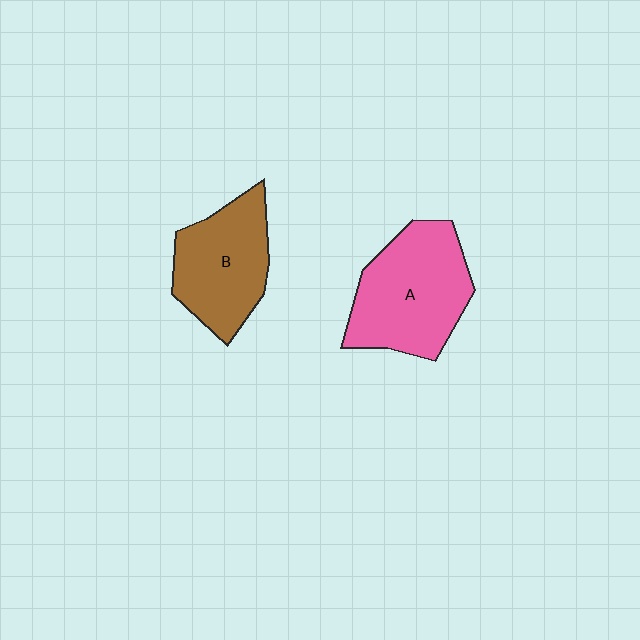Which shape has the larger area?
Shape A (pink).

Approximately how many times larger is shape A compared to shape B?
Approximately 1.2 times.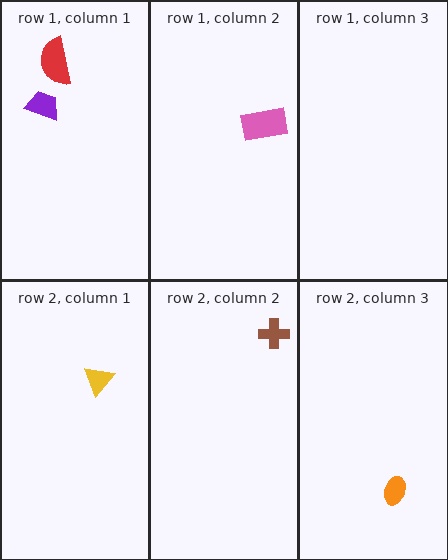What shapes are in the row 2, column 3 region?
The orange ellipse.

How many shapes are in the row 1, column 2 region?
1.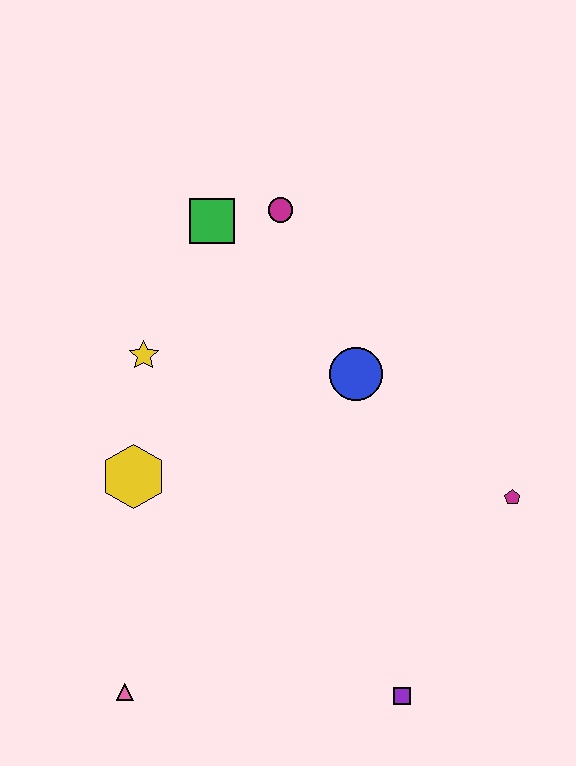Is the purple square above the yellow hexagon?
No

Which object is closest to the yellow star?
The yellow hexagon is closest to the yellow star.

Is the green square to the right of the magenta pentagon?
No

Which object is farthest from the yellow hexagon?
The magenta pentagon is farthest from the yellow hexagon.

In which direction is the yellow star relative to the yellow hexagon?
The yellow star is above the yellow hexagon.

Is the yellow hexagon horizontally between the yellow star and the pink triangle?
Yes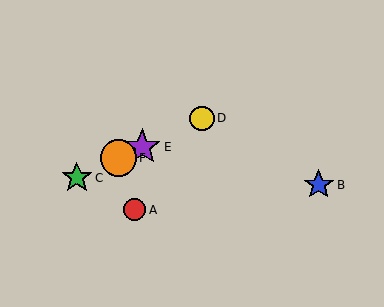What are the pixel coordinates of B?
Object B is at (319, 185).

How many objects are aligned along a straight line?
4 objects (C, D, E, F) are aligned along a straight line.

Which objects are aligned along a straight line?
Objects C, D, E, F are aligned along a straight line.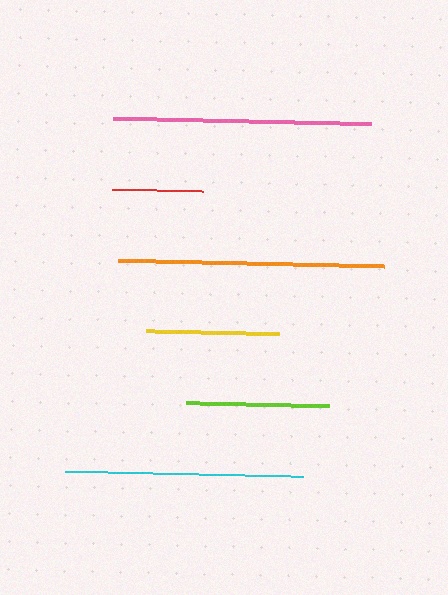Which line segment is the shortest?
The red line is the shortest at approximately 91 pixels.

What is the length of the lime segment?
The lime segment is approximately 143 pixels long.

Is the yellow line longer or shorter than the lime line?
The lime line is longer than the yellow line.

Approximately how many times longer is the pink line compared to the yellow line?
The pink line is approximately 1.9 times the length of the yellow line.